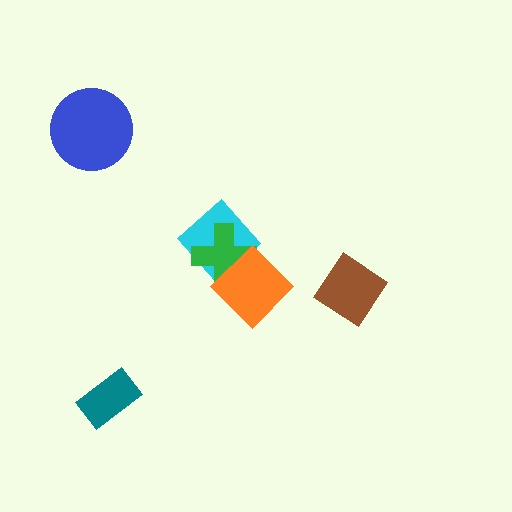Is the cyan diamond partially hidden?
Yes, it is partially covered by another shape.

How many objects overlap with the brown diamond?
0 objects overlap with the brown diamond.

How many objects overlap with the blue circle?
0 objects overlap with the blue circle.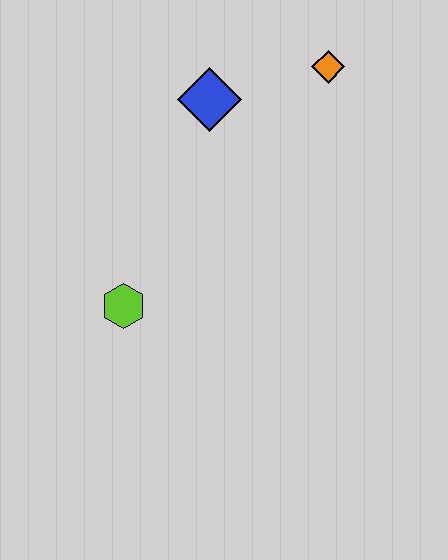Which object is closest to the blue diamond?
The orange diamond is closest to the blue diamond.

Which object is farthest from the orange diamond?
The lime hexagon is farthest from the orange diamond.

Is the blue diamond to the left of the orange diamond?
Yes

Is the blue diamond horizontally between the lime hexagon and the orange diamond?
Yes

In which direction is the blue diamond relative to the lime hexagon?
The blue diamond is above the lime hexagon.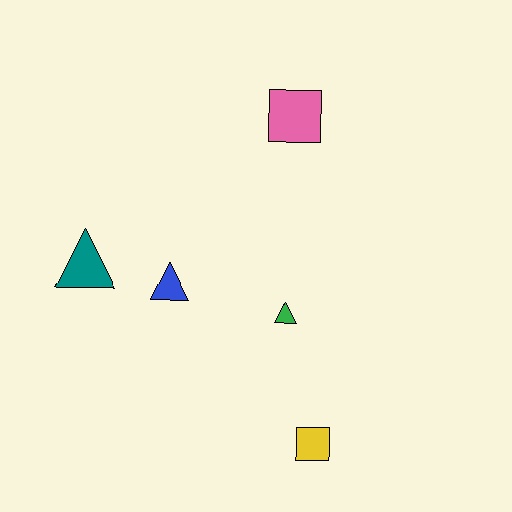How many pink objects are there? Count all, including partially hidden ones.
There is 1 pink object.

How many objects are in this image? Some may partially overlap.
There are 5 objects.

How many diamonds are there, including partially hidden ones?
There are no diamonds.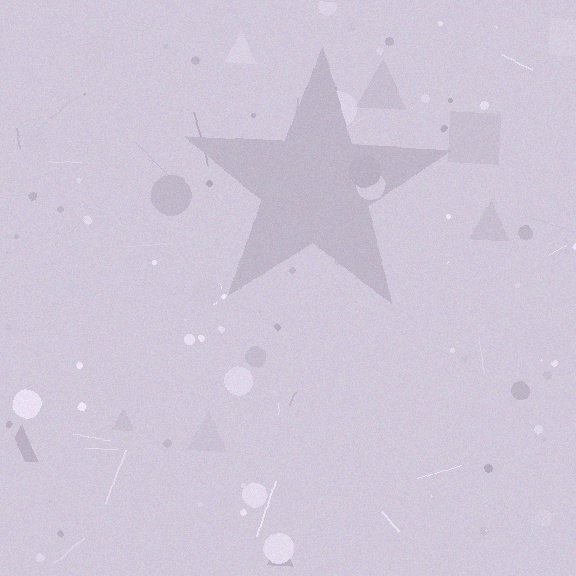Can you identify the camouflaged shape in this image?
The camouflaged shape is a star.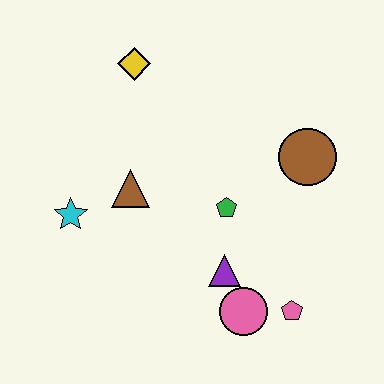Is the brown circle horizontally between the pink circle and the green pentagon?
No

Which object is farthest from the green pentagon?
The yellow diamond is farthest from the green pentagon.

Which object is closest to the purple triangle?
The pink circle is closest to the purple triangle.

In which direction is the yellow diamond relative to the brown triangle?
The yellow diamond is above the brown triangle.